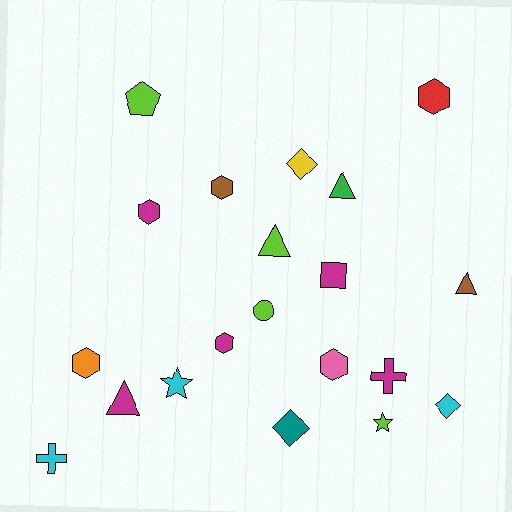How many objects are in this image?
There are 20 objects.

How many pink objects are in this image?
There is 1 pink object.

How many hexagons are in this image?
There are 6 hexagons.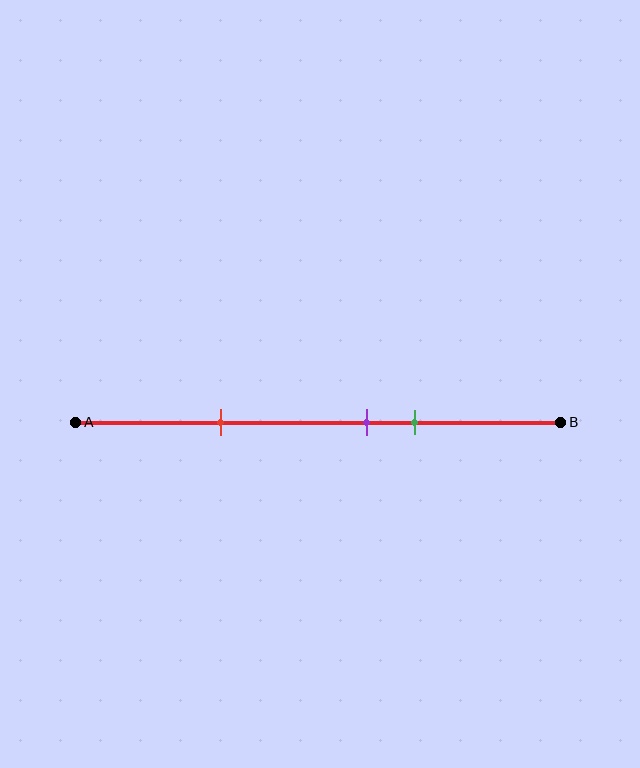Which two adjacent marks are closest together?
The purple and green marks are the closest adjacent pair.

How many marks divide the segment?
There are 3 marks dividing the segment.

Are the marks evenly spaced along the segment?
No, the marks are not evenly spaced.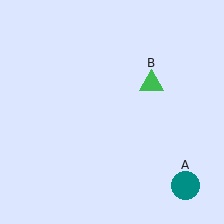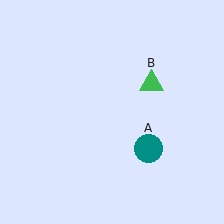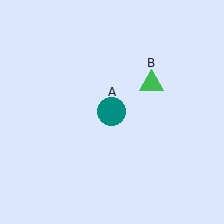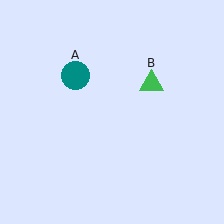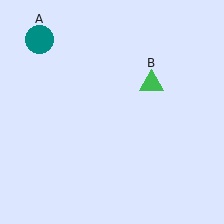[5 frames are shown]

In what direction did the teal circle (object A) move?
The teal circle (object A) moved up and to the left.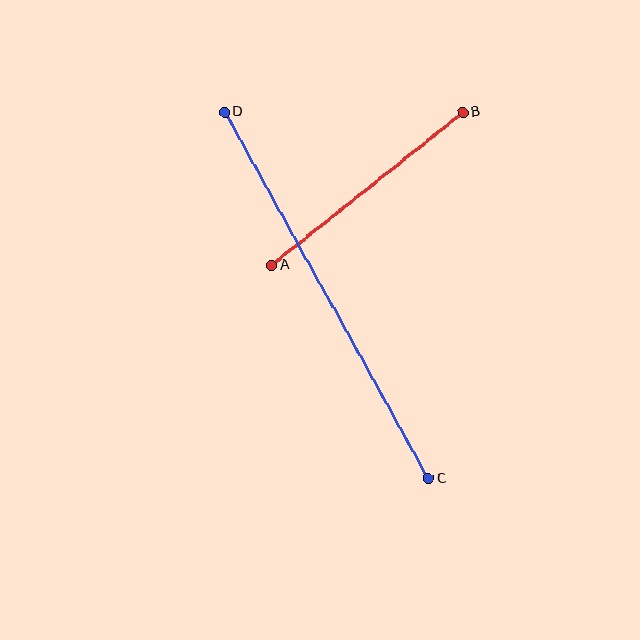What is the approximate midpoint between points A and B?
The midpoint is at approximately (367, 189) pixels.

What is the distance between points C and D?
The distance is approximately 419 pixels.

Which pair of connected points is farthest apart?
Points C and D are farthest apart.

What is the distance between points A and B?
The distance is approximately 245 pixels.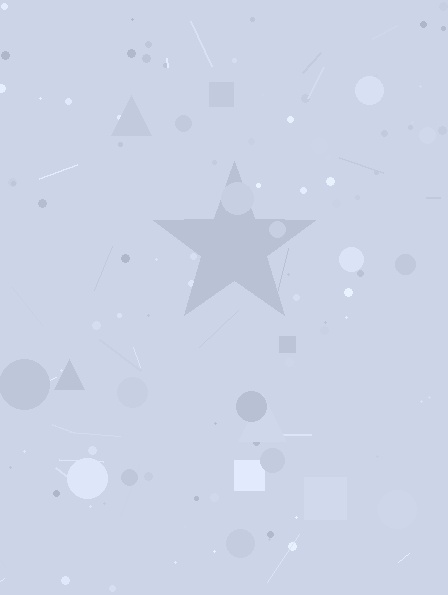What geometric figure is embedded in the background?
A star is embedded in the background.